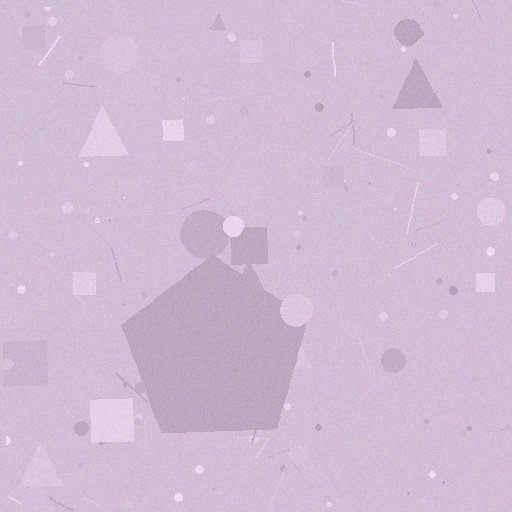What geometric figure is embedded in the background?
A pentagon is embedded in the background.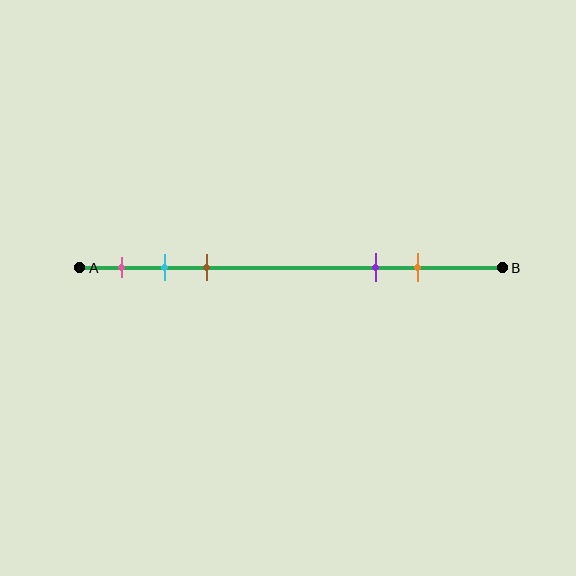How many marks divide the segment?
There are 5 marks dividing the segment.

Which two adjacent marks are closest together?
The cyan and brown marks are the closest adjacent pair.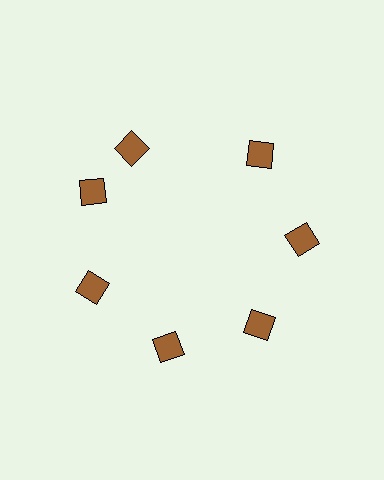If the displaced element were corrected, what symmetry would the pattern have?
It would have 7-fold rotational symmetry — the pattern would map onto itself every 51 degrees.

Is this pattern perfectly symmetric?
No. The 7 brown diamonds are arranged in a ring, but one element near the 12 o'clock position is rotated out of alignment along the ring, breaking the 7-fold rotational symmetry.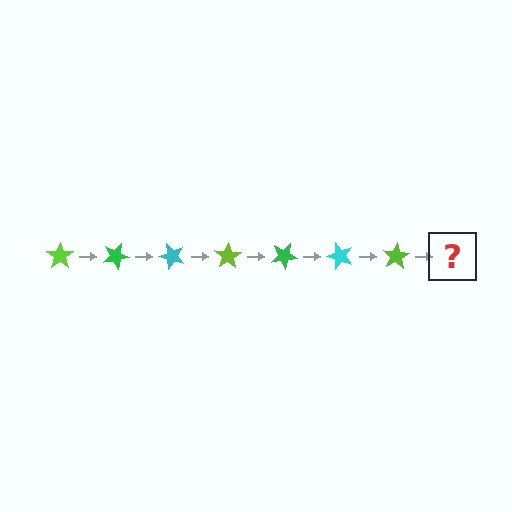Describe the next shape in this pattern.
It should be a green star, rotated 175 degrees from the start.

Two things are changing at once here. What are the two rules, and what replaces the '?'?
The two rules are that it rotates 25 degrees each step and the color cycles through lime, green, and cyan. The '?' should be a green star, rotated 175 degrees from the start.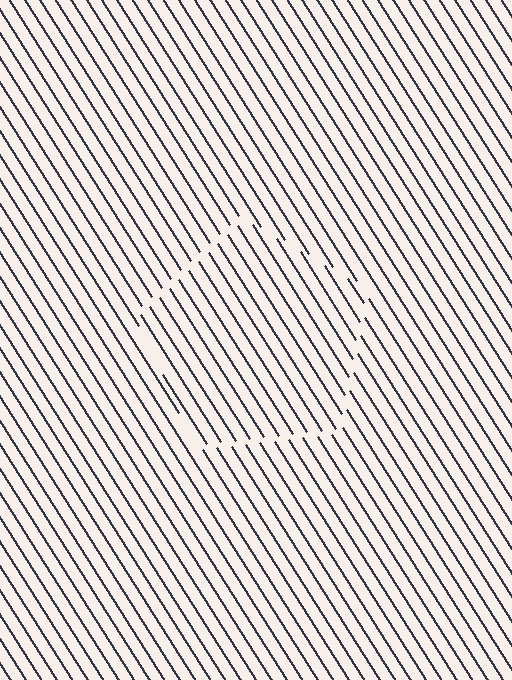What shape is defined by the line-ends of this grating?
An illusory pentagon. The interior of the shape contains the same grating, shifted by half a period — the contour is defined by the phase discontinuity where line-ends from the inner and outer gratings abut.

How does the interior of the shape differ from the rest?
The interior of the shape contains the same grating, shifted by half a period — the contour is defined by the phase discontinuity where line-ends from the inner and outer gratings abut.